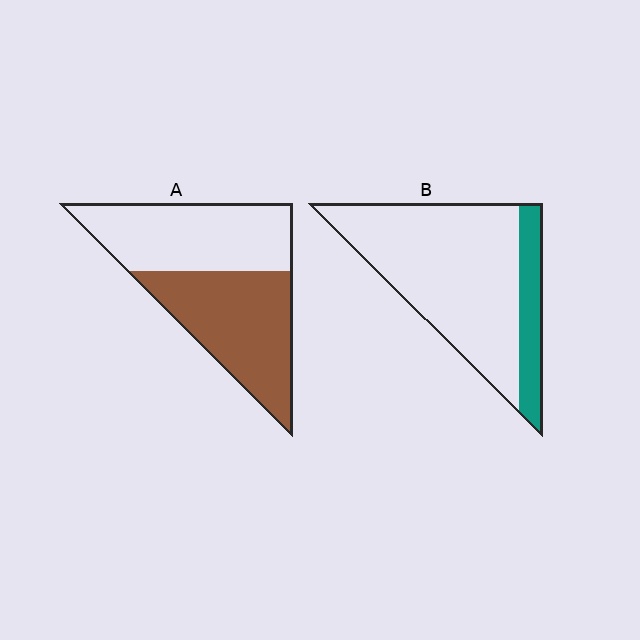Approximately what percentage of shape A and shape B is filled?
A is approximately 50% and B is approximately 20%.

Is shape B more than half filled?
No.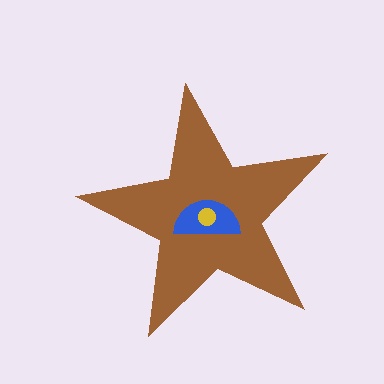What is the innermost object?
The yellow circle.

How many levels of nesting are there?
3.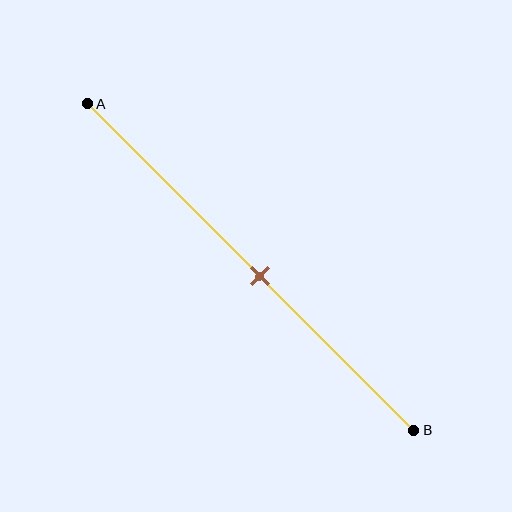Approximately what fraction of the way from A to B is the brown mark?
The brown mark is approximately 55% of the way from A to B.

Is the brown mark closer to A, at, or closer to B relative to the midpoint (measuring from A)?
The brown mark is approximately at the midpoint of segment AB.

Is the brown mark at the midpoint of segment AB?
Yes, the mark is approximately at the midpoint.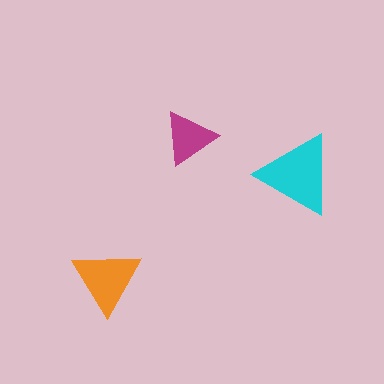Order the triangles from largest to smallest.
the cyan one, the orange one, the magenta one.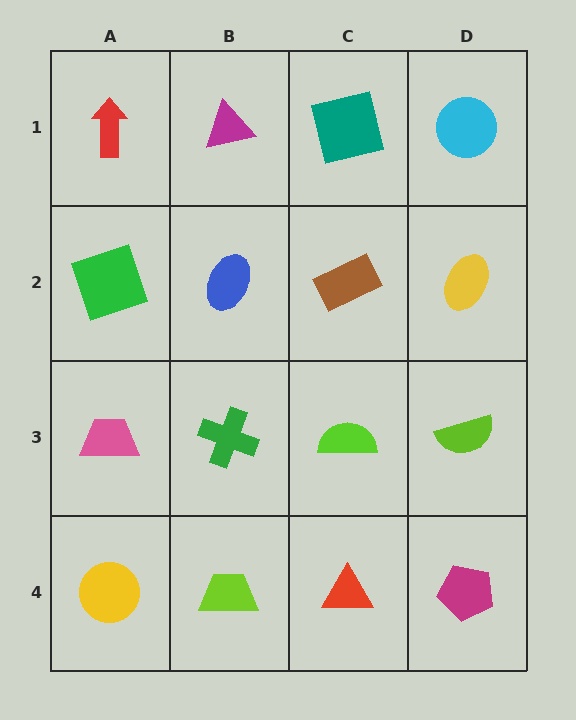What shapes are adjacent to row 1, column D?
A yellow ellipse (row 2, column D), a teal square (row 1, column C).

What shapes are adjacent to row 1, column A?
A green square (row 2, column A), a magenta triangle (row 1, column B).